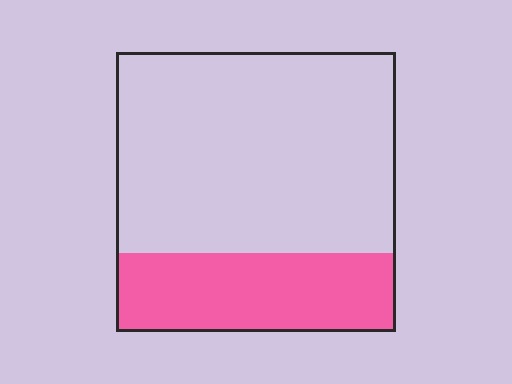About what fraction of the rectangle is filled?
About one quarter (1/4).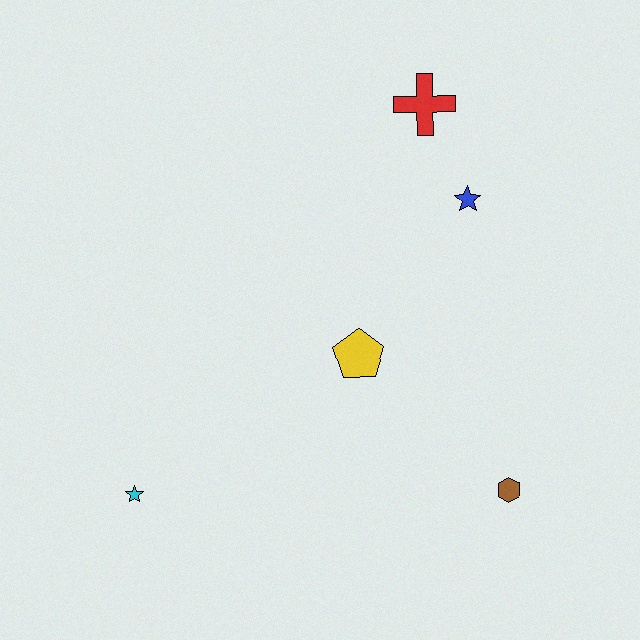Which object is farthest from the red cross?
The cyan star is farthest from the red cross.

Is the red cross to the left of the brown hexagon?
Yes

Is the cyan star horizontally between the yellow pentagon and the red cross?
No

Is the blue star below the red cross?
Yes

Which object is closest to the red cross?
The blue star is closest to the red cross.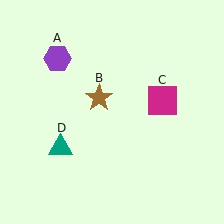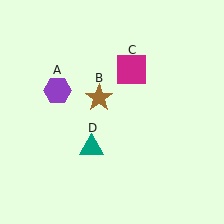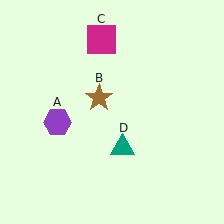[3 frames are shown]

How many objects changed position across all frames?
3 objects changed position: purple hexagon (object A), magenta square (object C), teal triangle (object D).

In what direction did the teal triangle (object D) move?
The teal triangle (object D) moved right.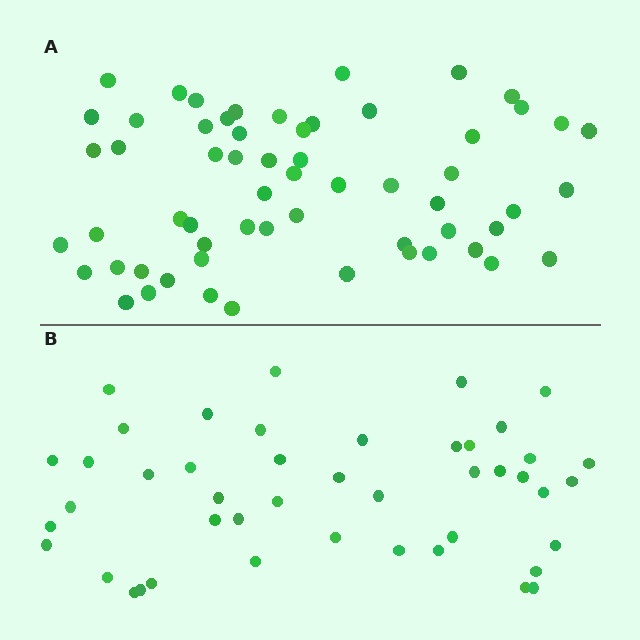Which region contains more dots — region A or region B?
Region A (the top region) has more dots.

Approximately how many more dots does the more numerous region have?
Region A has approximately 15 more dots than region B.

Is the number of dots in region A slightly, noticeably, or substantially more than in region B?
Region A has noticeably more, but not dramatically so. The ratio is roughly 1.3 to 1.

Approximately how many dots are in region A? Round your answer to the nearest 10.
About 60 dots.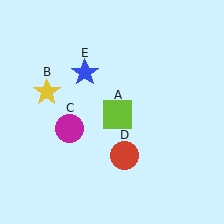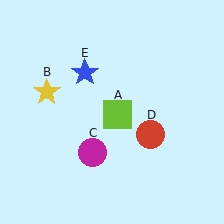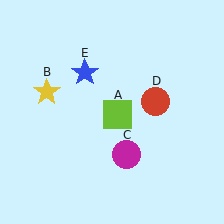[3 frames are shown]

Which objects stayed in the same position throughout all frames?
Lime square (object A) and yellow star (object B) and blue star (object E) remained stationary.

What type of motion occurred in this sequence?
The magenta circle (object C), red circle (object D) rotated counterclockwise around the center of the scene.